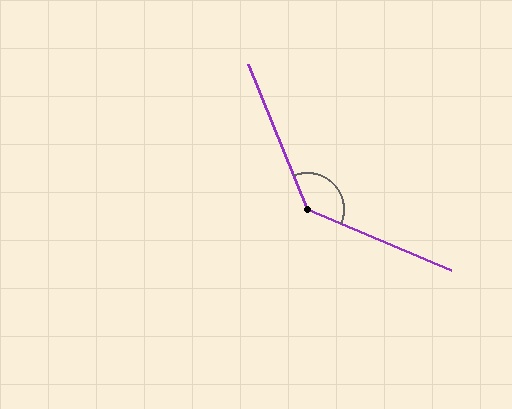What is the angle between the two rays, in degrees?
Approximately 135 degrees.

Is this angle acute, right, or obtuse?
It is obtuse.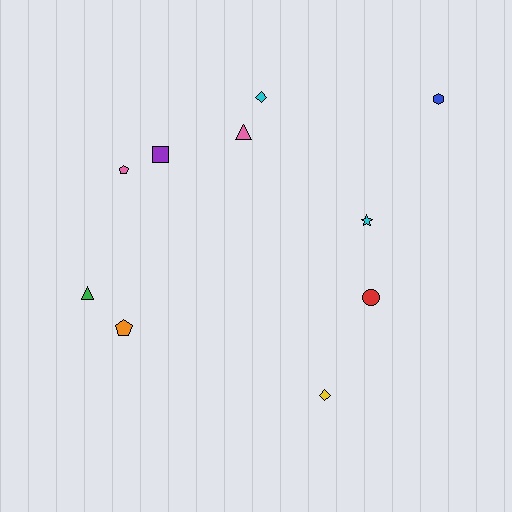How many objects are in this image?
There are 10 objects.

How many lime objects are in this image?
There are no lime objects.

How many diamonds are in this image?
There are 2 diamonds.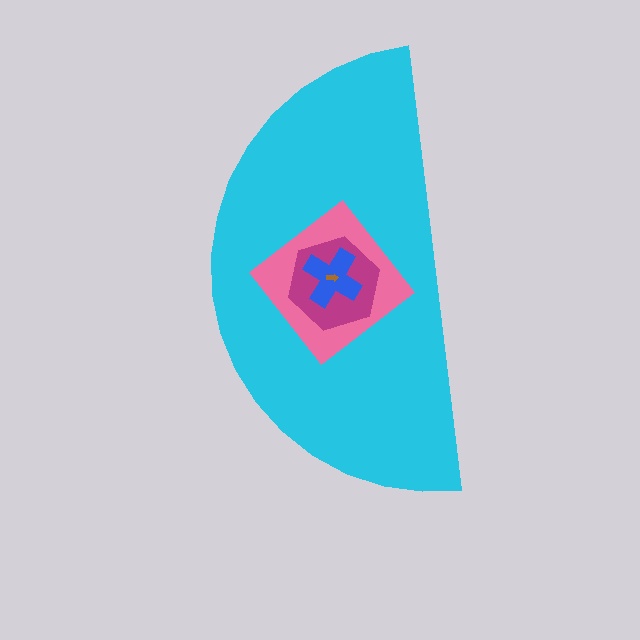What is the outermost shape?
The cyan semicircle.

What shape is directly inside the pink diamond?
The magenta hexagon.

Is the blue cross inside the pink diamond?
Yes.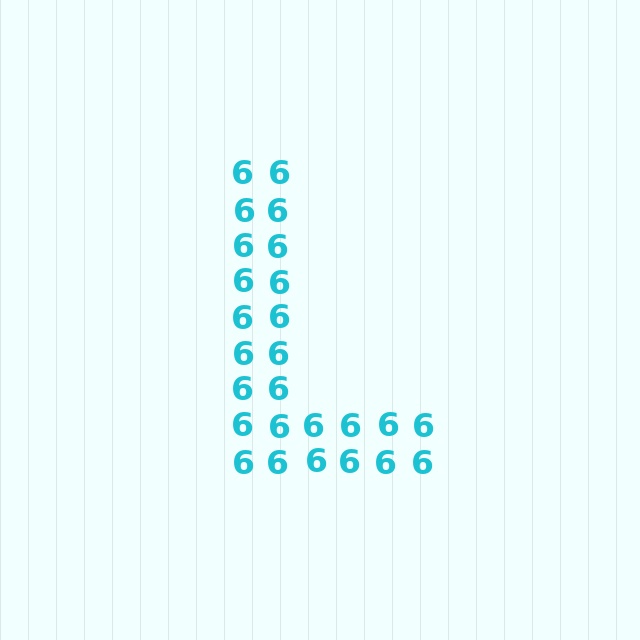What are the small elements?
The small elements are digit 6's.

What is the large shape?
The large shape is the letter L.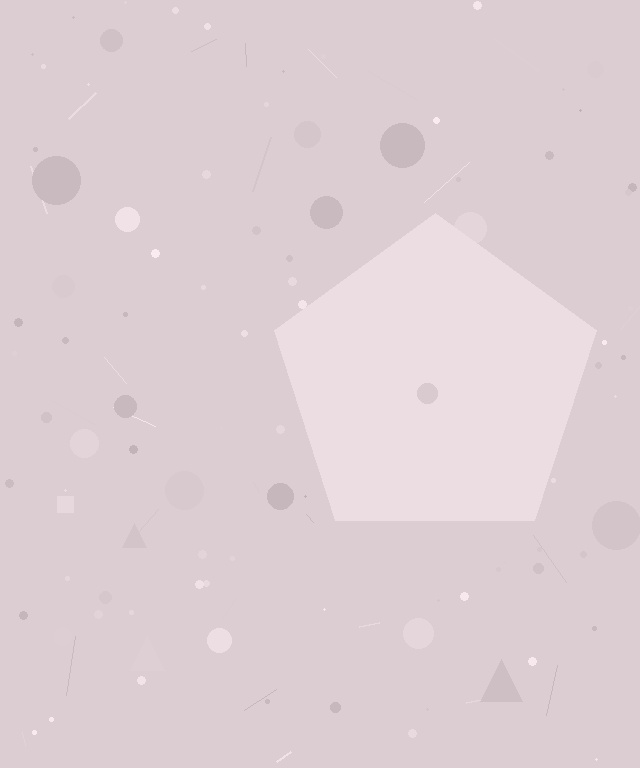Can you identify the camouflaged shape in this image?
The camouflaged shape is a pentagon.